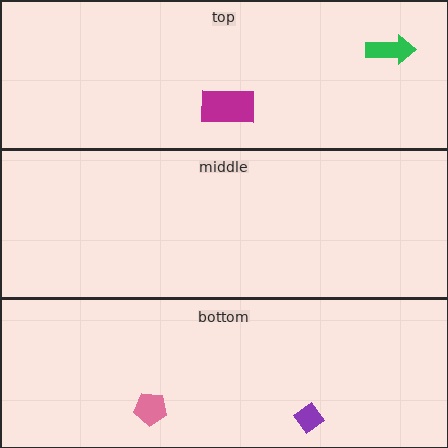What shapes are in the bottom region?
The purple diamond, the pink pentagon.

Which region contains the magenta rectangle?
The top region.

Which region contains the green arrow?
The top region.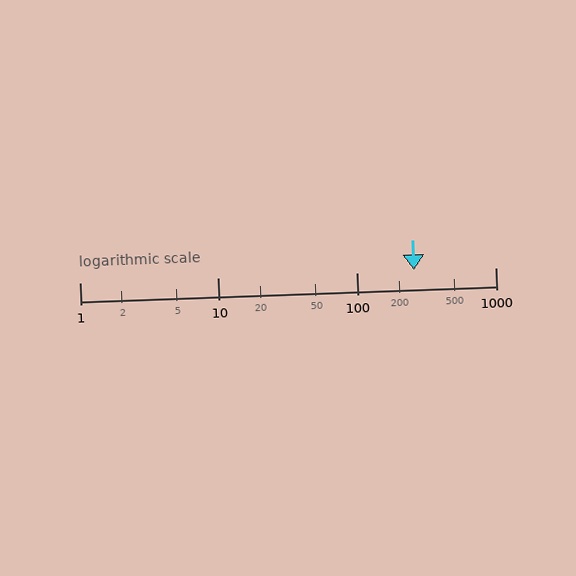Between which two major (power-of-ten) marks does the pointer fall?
The pointer is between 100 and 1000.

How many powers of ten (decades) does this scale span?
The scale spans 3 decades, from 1 to 1000.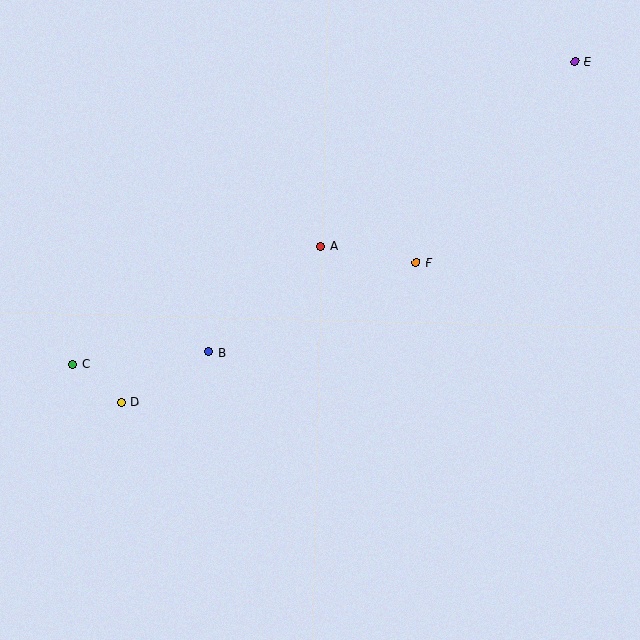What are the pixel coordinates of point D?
Point D is at (121, 402).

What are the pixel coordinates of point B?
Point B is at (209, 352).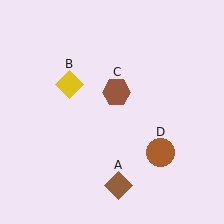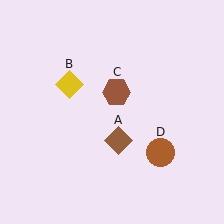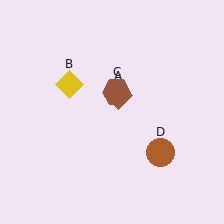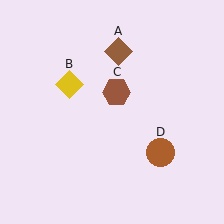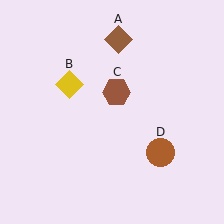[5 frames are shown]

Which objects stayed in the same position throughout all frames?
Yellow diamond (object B) and brown hexagon (object C) and brown circle (object D) remained stationary.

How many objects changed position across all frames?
1 object changed position: brown diamond (object A).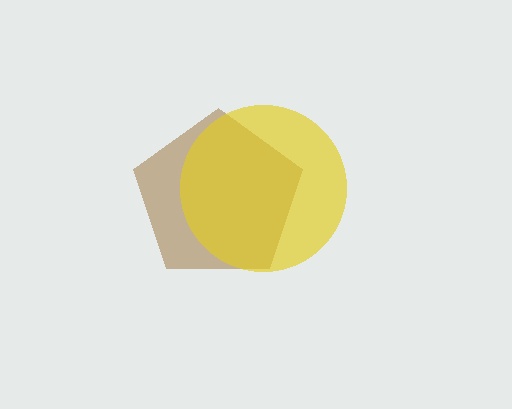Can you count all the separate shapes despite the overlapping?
Yes, there are 2 separate shapes.